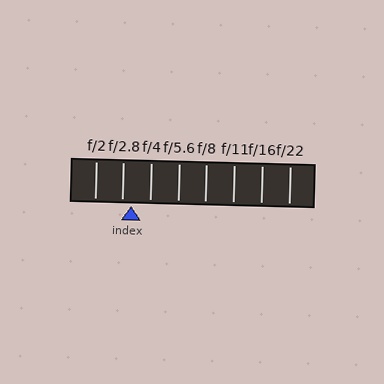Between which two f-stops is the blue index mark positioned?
The index mark is between f/2.8 and f/4.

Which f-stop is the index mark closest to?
The index mark is closest to f/2.8.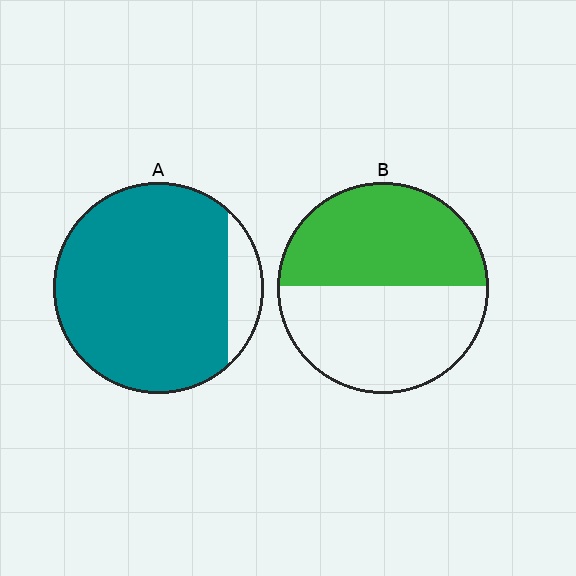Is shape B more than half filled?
Roughly half.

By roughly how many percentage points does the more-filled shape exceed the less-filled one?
By roughly 40 percentage points (A over B).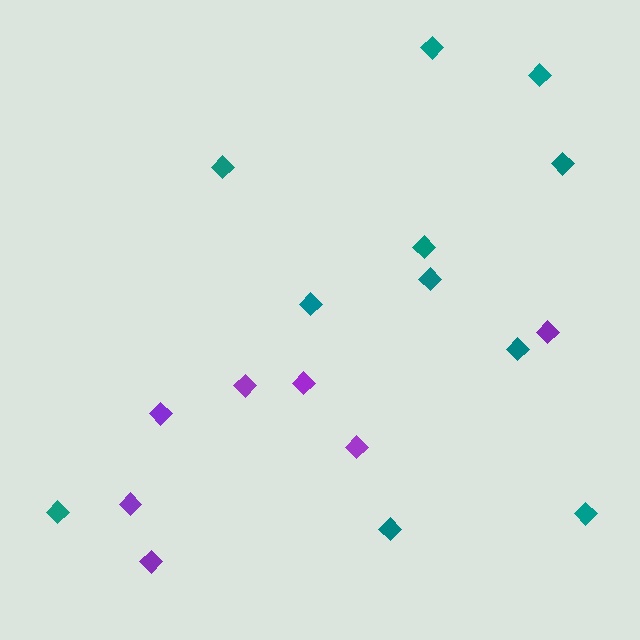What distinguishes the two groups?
There are 2 groups: one group of purple diamonds (7) and one group of teal diamonds (11).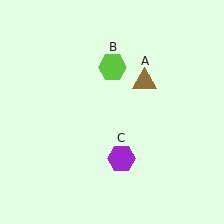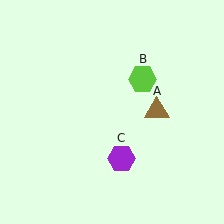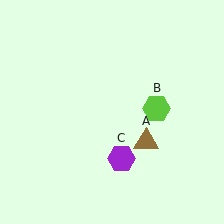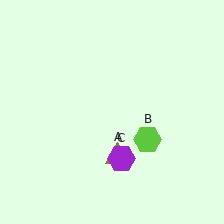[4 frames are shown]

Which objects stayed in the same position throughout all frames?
Purple hexagon (object C) remained stationary.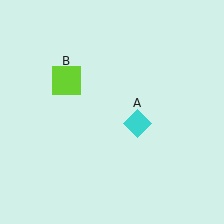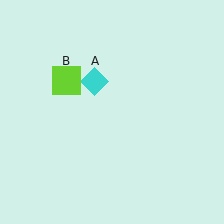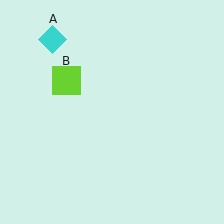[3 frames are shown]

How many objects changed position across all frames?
1 object changed position: cyan diamond (object A).